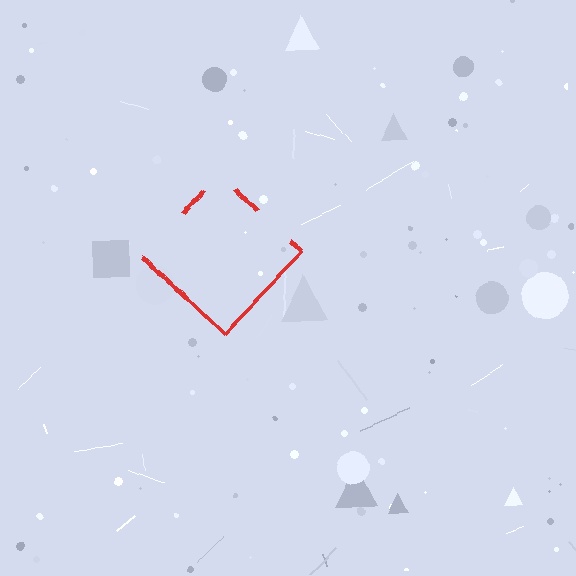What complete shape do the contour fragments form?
The contour fragments form a diamond.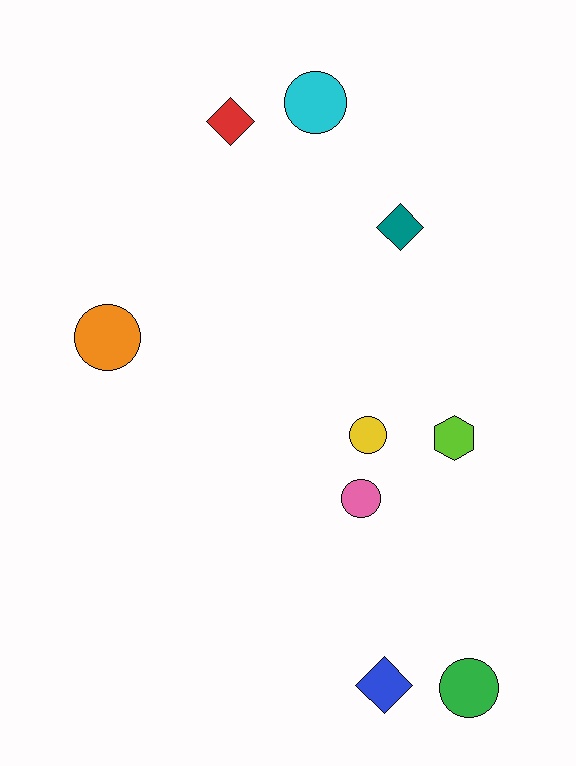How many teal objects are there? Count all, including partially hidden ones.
There is 1 teal object.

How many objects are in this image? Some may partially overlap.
There are 9 objects.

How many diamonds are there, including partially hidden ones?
There are 3 diamonds.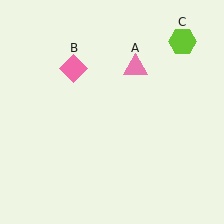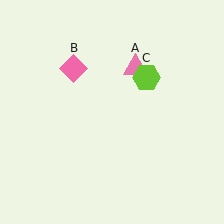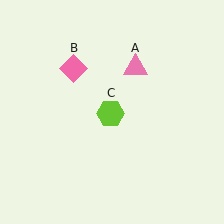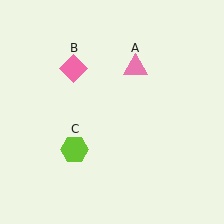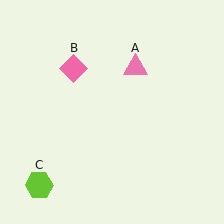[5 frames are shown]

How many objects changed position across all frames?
1 object changed position: lime hexagon (object C).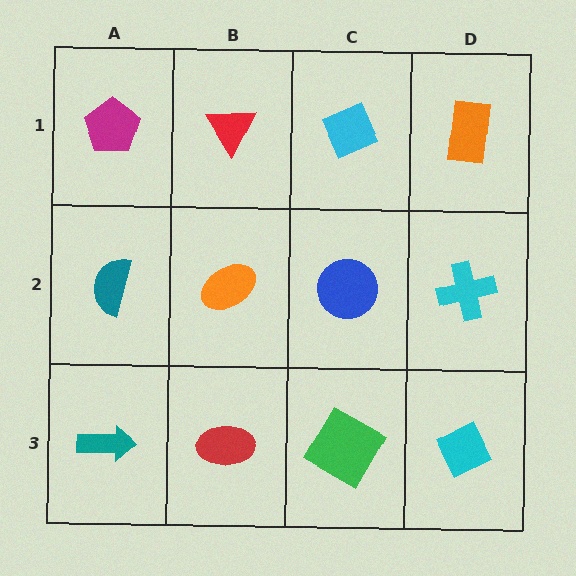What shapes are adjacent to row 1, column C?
A blue circle (row 2, column C), a red triangle (row 1, column B), an orange rectangle (row 1, column D).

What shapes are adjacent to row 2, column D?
An orange rectangle (row 1, column D), a cyan diamond (row 3, column D), a blue circle (row 2, column C).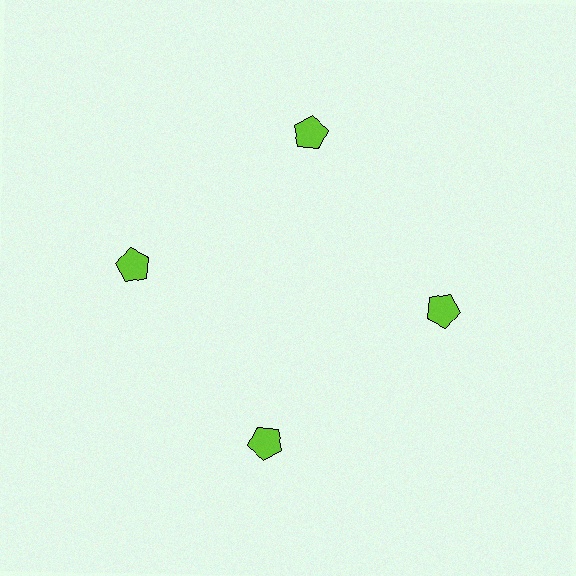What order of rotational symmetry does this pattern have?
This pattern has 4-fold rotational symmetry.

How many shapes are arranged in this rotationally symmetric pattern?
There are 4 shapes, arranged in 4 groups of 1.